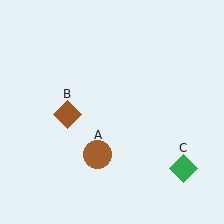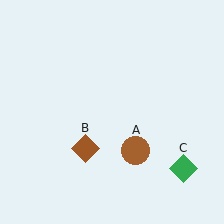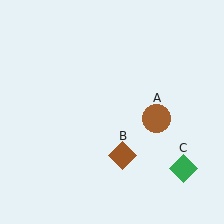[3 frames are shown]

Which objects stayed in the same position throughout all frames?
Green diamond (object C) remained stationary.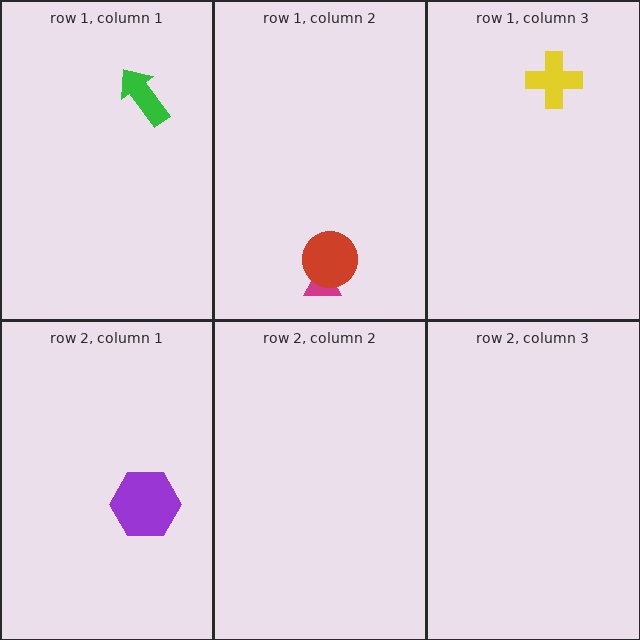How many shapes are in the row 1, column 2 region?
2.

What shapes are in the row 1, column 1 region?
The green arrow.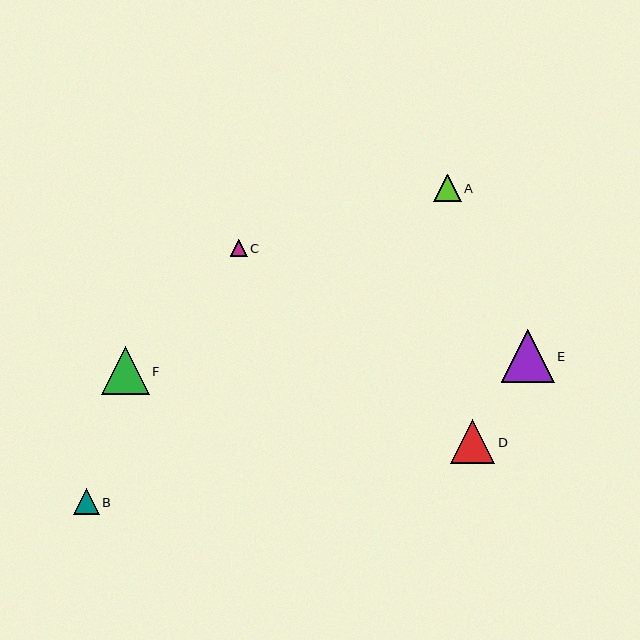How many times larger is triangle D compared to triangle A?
Triangle D is approximately 1.6 times the size of triangle A.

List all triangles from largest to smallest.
From largest to smallest: E, F, D, A, B, C.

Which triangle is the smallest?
Triangle C is the smallest with a size of approximately 17 pixels.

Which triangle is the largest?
Triangle E is the largest with a size of approximately 53 pixels.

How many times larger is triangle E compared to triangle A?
Triangle E is approximately 1.9 times the size of triangle A.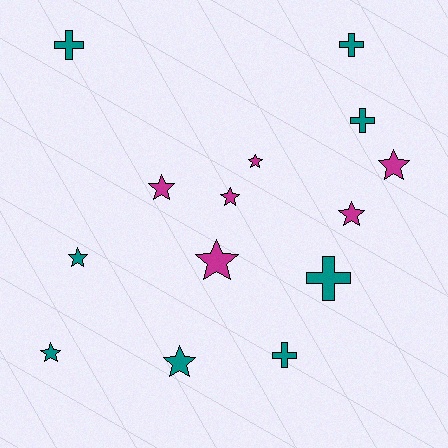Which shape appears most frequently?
Star, with 9 objects.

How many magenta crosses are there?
There are no magenta crosses.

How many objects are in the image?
There are 14 objects.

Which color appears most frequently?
Teal, with 8 objects.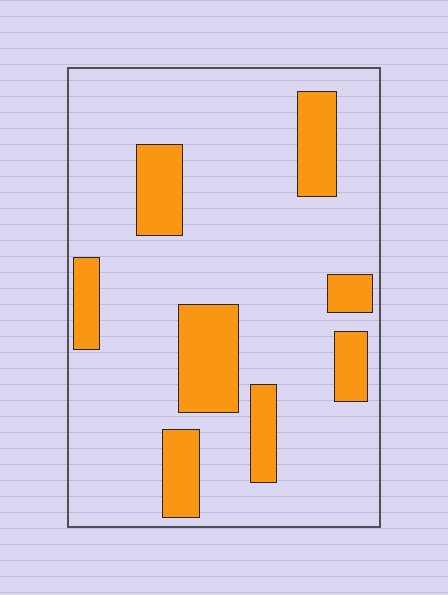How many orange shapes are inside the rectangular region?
8.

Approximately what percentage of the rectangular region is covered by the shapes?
Approximately 20%.